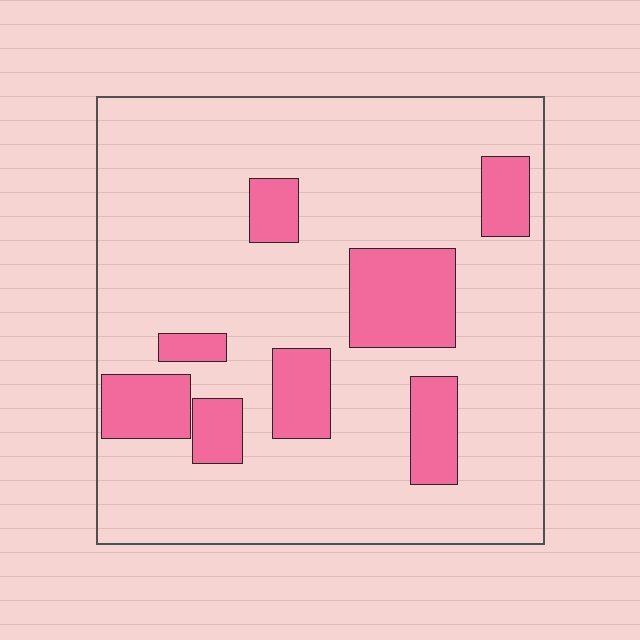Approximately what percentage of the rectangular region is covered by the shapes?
Approximately 20%.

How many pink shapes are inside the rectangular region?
8.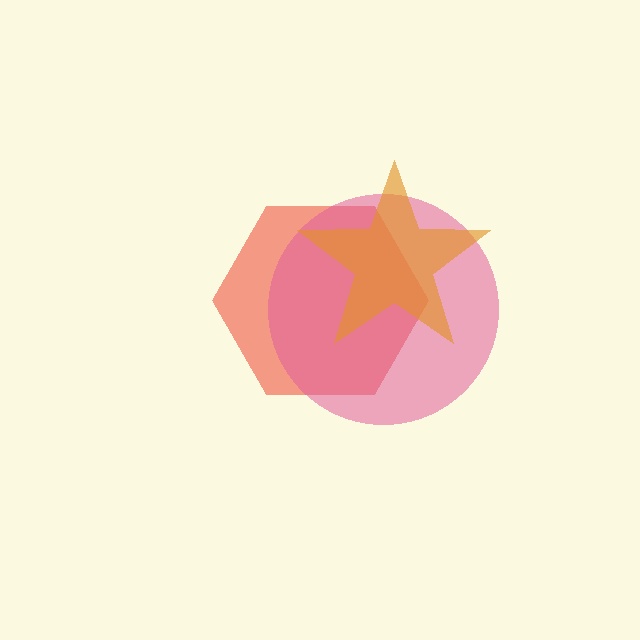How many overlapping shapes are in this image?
There are 3 overlapping shapes in the image.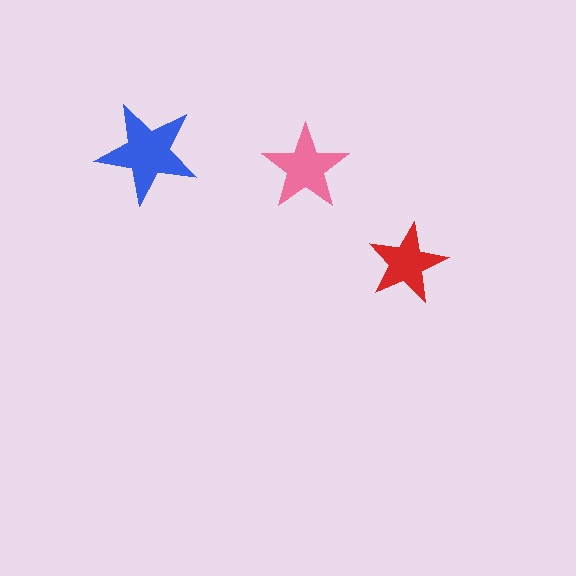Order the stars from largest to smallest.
the blue one, the pink one, the red one.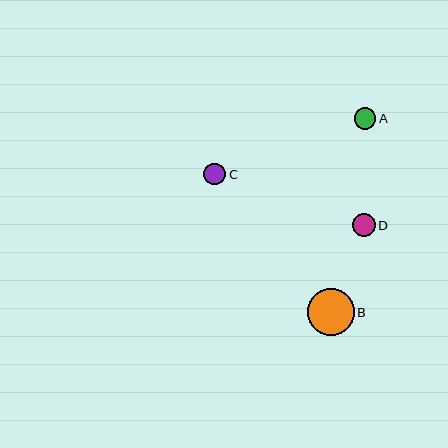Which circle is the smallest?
Circle A is the smallest with a size of approximately 22 pixels.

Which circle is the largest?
Circle B is the largest with a size of approximately 47 pixels.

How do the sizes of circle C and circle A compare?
Circle C and circle A are approximately the same size.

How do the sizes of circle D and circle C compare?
Circle D and circle C are approximately the same size.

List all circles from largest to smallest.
From largest to smallest: B, D, C, A.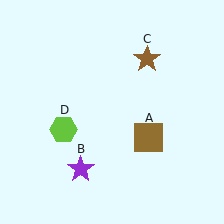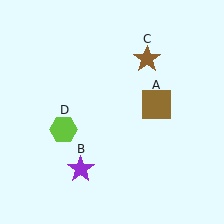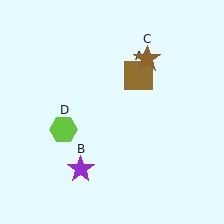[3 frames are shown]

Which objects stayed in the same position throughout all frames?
Purple star (object B) and brown star (object C) and lime hexagon (object D) remained stationary.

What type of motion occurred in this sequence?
The brown square (object A) rotated counterclockwise around the center of the scene.